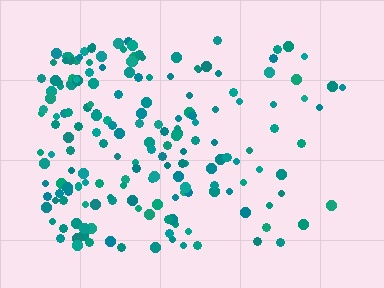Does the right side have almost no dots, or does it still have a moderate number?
Still a moderate number, just noticeably fewer than the left.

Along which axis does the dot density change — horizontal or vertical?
Horizontal.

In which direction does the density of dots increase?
From right to left, with the left side densest.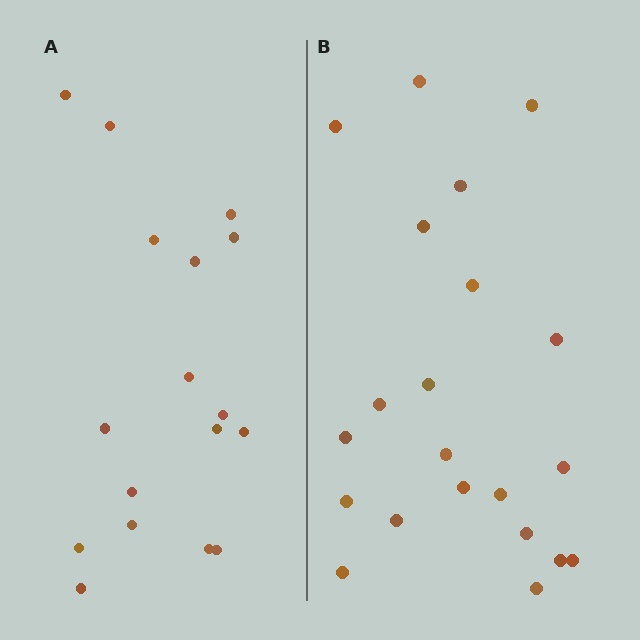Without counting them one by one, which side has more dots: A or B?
Region B (the right region) has more dots.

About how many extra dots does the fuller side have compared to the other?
Region B has about 4 more dots than region A.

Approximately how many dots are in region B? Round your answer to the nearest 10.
About 20 dots. (The exact count is 21, which rounds to 20.)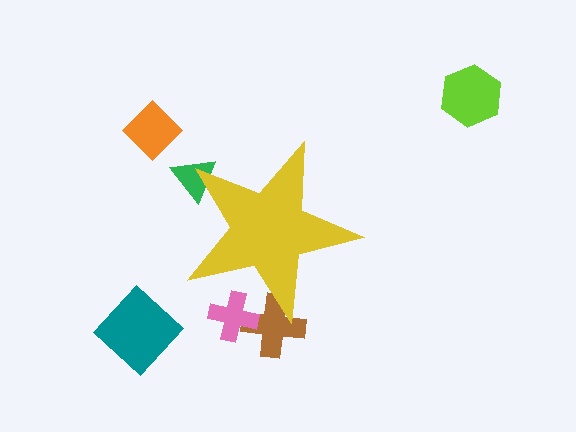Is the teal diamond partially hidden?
No, the teal diamond is fully visible.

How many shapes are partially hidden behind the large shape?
3 shapes are partially hidden.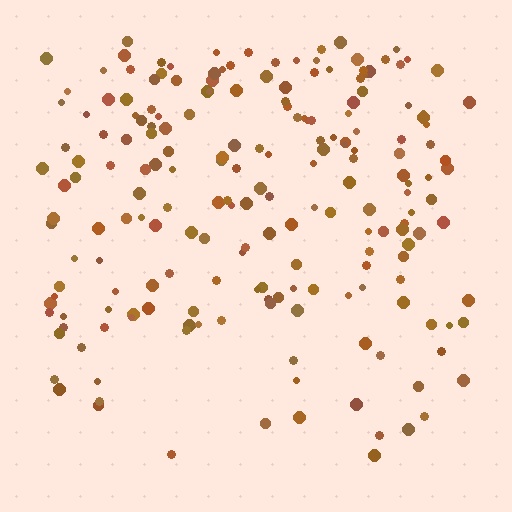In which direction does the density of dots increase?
From bottom to top, with the top side densest.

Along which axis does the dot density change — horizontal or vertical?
Vertical.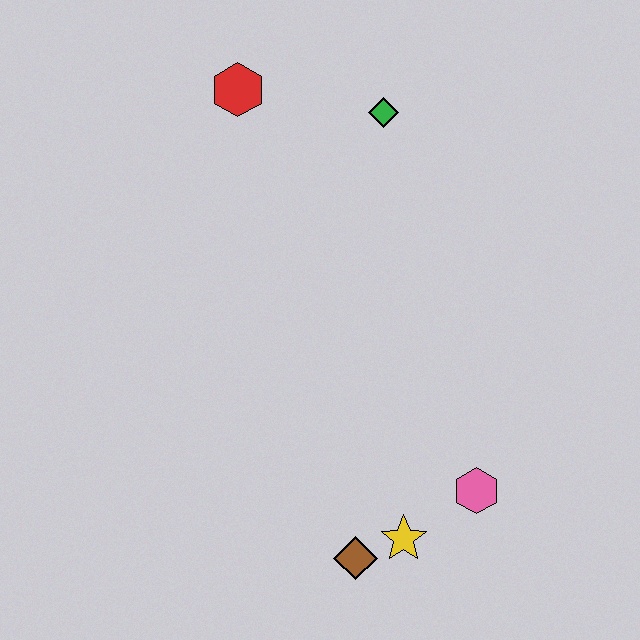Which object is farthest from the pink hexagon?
The red hexagon is farthest from the pink hexagon.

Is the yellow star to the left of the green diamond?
No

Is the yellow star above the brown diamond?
Yes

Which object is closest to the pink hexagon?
The yellow star is closest to the pink hexagon.